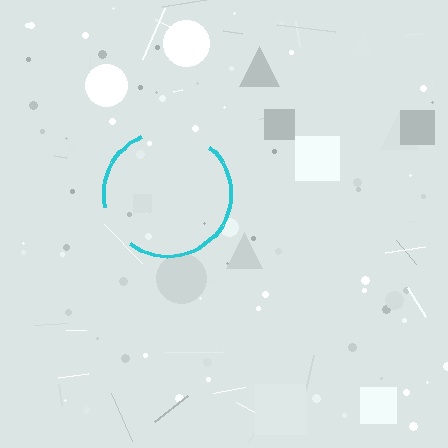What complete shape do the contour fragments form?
The contour fragments form a circle.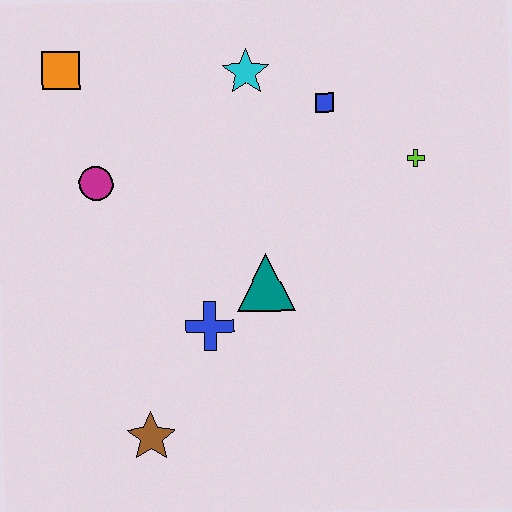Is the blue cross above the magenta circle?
No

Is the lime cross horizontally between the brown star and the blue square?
No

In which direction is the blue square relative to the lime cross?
The blue square is to the left of the lime cross.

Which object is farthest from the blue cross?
The orange square is farthest from the blue cross.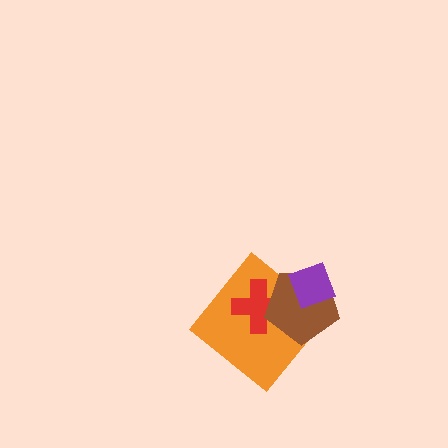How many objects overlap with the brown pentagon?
3 objects overlap with the brown pentagon.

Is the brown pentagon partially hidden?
Yes, it is partially covered by another shape.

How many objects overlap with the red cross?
2 objects overlap with the red cross.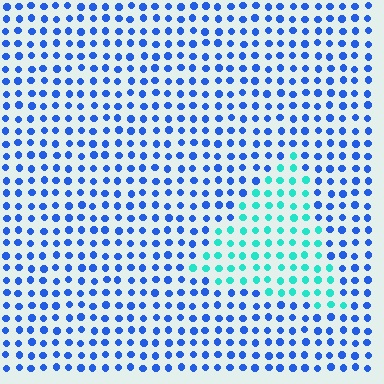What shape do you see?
I see a triangle.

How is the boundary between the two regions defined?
The boundary is defined purely by a slight shift in hue (about 51 degrees). Spacing, size, and orientation are identical on both sides.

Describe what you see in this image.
The image is filled with small blue elements in a uniform arrangement. A triangle-shaped region is visible where the elements are tinted to a slightly different hue, forming a subtle color boundary.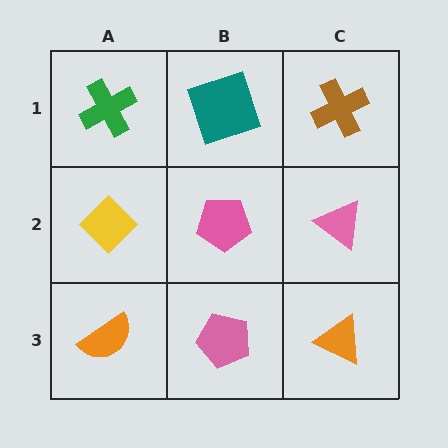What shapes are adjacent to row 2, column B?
A teal square (row 1, column B), a pink pentagon (row 3, column B), a yellow diamond (row 2, column A), a pink triangle (row 2, column C).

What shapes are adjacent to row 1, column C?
A pink triangle (row 2, column C), a teal square (row 1, column B).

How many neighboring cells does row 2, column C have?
3.